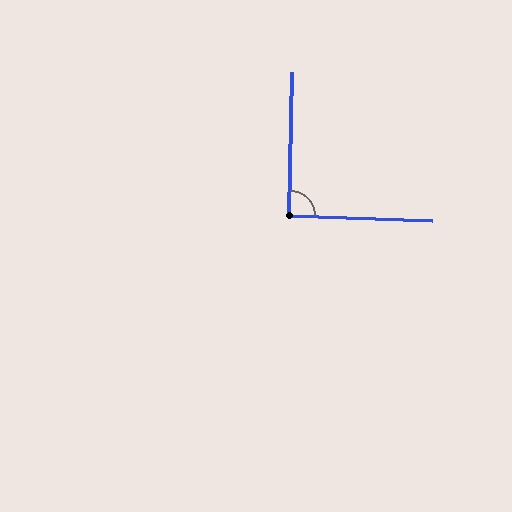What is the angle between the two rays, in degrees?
Approximately 91 degrees.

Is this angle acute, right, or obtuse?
It is approximately a right angle.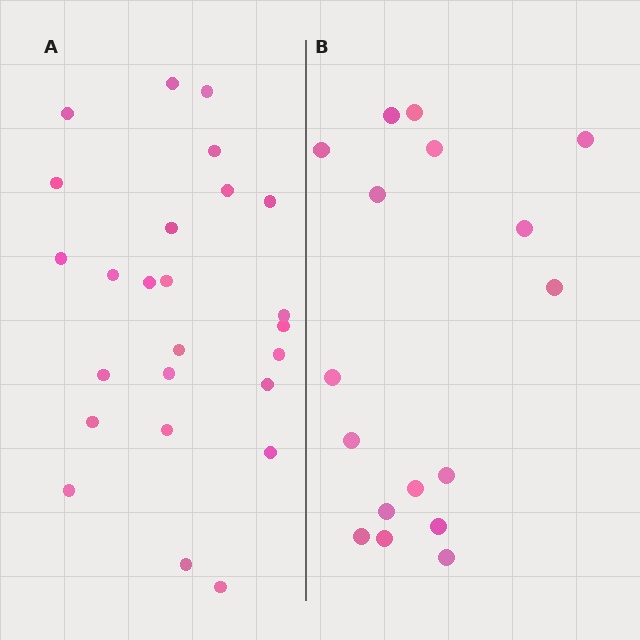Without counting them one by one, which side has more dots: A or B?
Region A (the left region) has more dots.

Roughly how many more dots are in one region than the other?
Region A has roughly 8 or so more dots than region B.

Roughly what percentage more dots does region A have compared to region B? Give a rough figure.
About 45% more.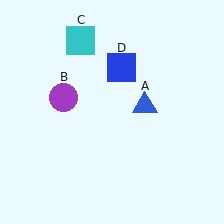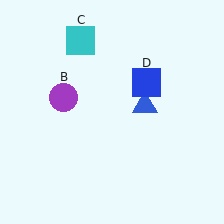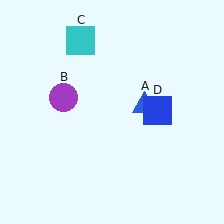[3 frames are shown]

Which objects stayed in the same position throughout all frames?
Blue triangle (object A) and purple circle (object B) and cyan square (object C) remained stationary.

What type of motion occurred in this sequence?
The blue square (object D) rotated clockwise around the center of the scene.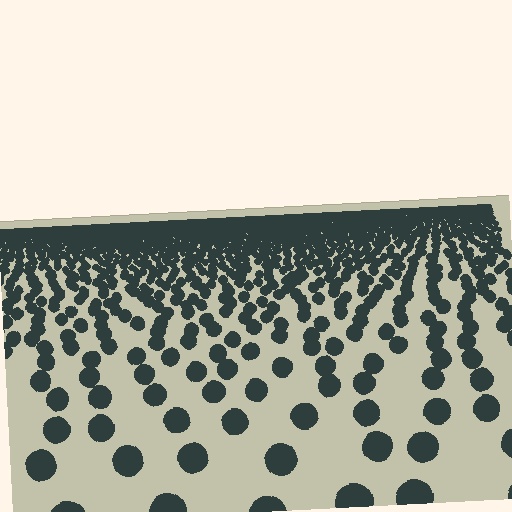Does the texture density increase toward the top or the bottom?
Density increases toward the top.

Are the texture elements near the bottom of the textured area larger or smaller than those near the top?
Larger. Near the bottom, elements are closer to the viewer and appear at a bigger on-screen size.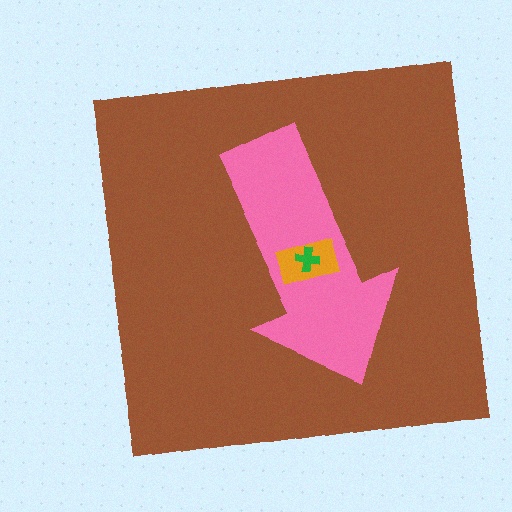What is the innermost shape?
The green cross.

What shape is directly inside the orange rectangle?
The green cross.